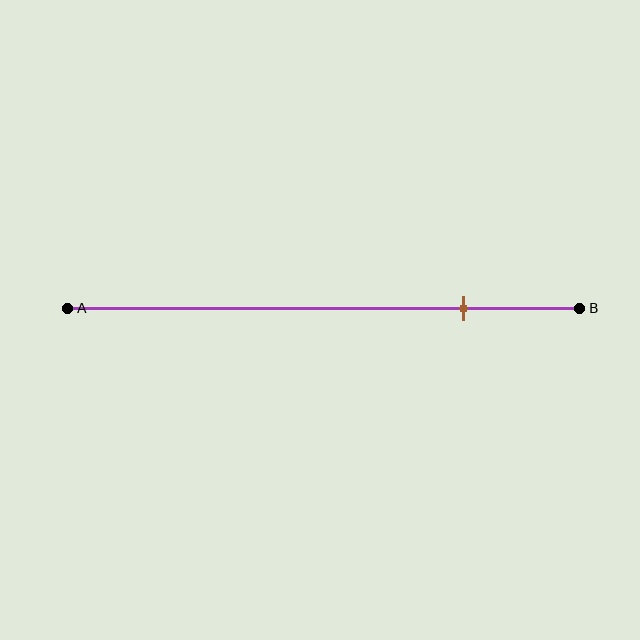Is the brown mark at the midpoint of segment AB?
No, the mark is at about 75% from A, not at the 50% midpoint.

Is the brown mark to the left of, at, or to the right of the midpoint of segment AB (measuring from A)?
The brown mark is to the right of the midpoint of segment AB.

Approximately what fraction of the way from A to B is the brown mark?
The brown mark is approximately 75% of the way from A to B.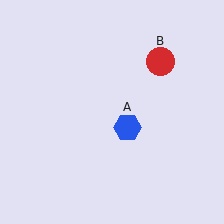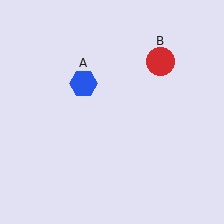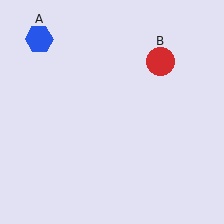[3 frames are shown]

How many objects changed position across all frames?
1 object changed position: blue hexagon (object A).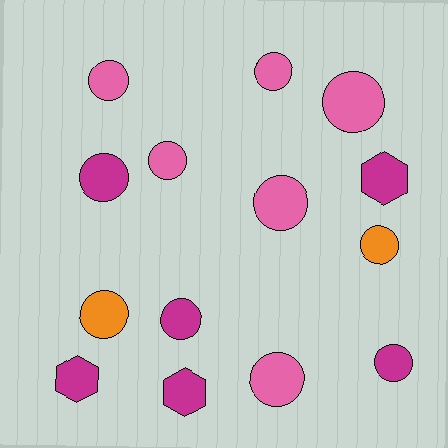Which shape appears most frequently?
Circle, with 11 objects.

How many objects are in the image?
There are 14 objects.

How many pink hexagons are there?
There are no pink hexagons.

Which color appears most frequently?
Magenta, with 6 objects.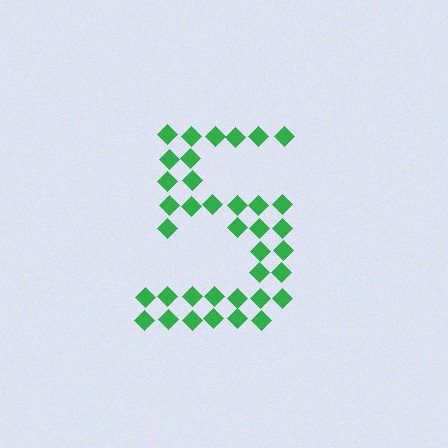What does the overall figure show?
The overall figure shows the digit 5.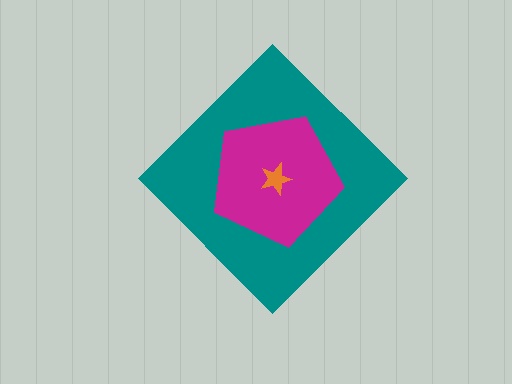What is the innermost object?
The orange star.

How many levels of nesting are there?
3.